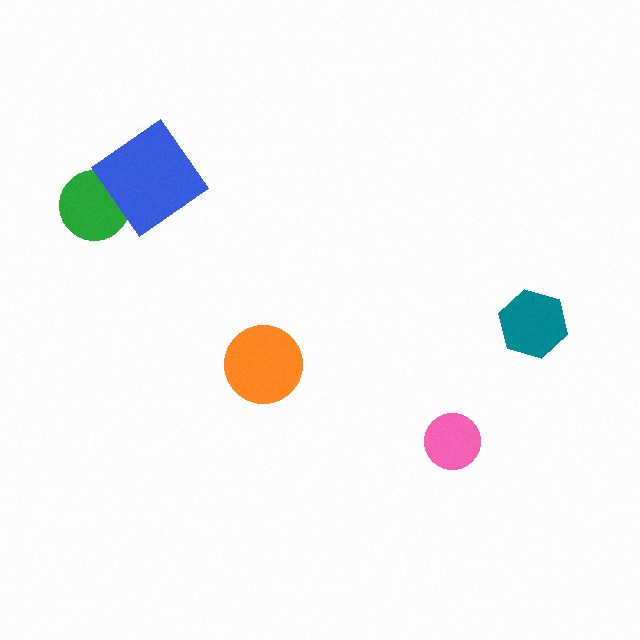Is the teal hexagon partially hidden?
No, no other shape covers it.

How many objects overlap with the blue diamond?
1 object overlaps with the blue diamond.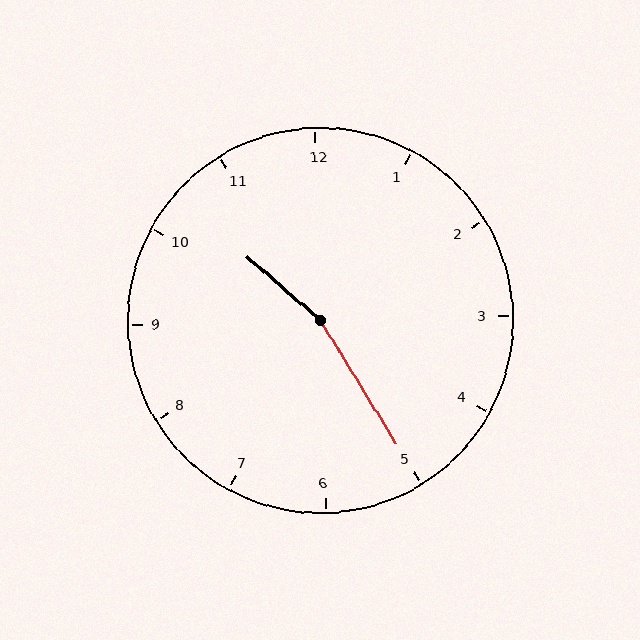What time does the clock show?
10:25.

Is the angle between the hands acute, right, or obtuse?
It is obtuse.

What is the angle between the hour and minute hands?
Approximately 162 degrees.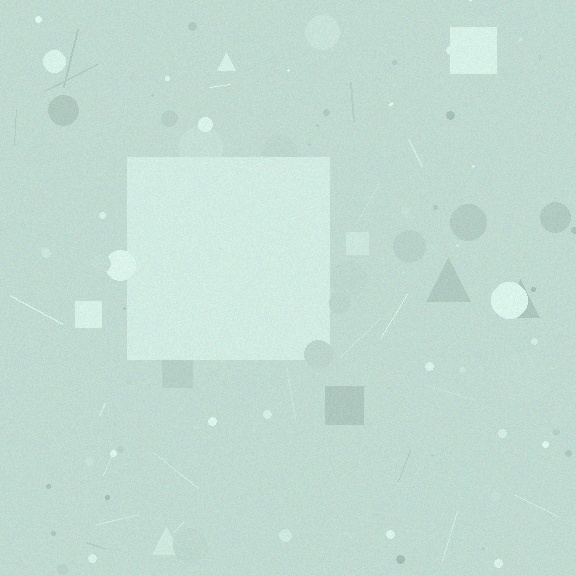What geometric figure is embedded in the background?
A square is embedded in the background.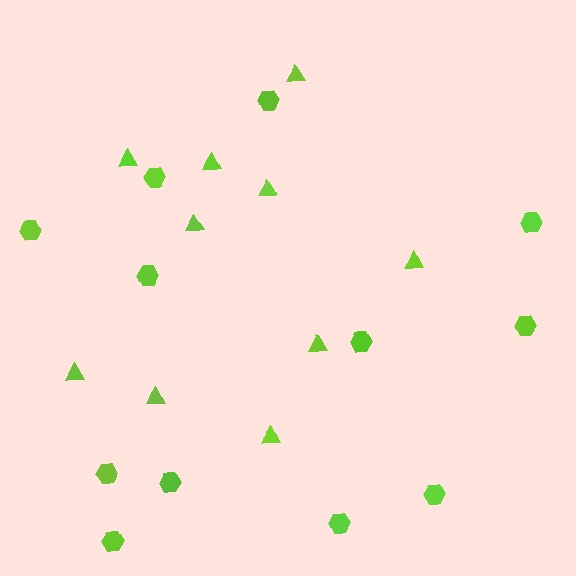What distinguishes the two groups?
There are 2 groups: one group of hexagons (12) and one group of triangles (10).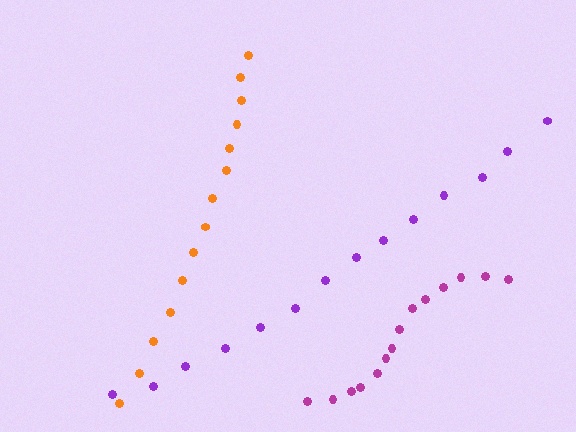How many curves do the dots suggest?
There are 3 distinct paths.